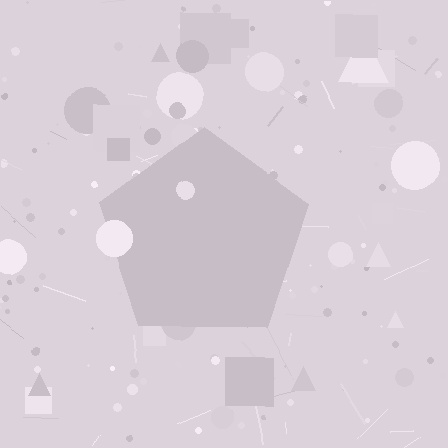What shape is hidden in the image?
A pentagon is hidden in the image.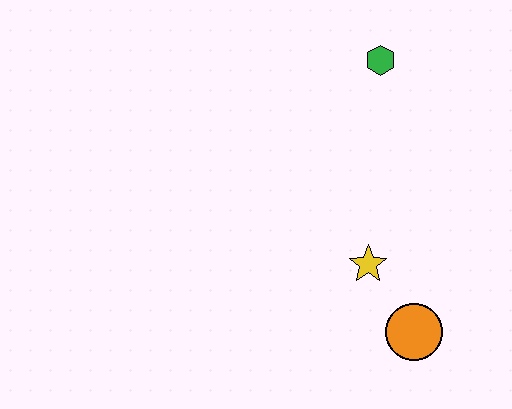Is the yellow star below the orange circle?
No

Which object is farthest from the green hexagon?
The orange circle is farthest from the green hexagon.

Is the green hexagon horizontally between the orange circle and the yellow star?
Yes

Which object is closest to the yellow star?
The orange circle is closest to the yellow star.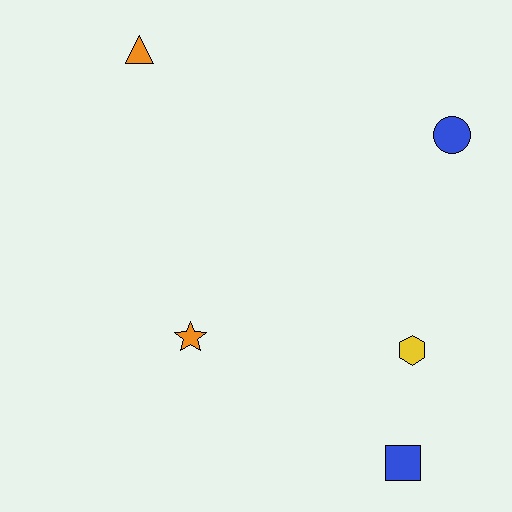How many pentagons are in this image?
There are no pentagons.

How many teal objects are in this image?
There are no teal objects.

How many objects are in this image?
There are 5 objects.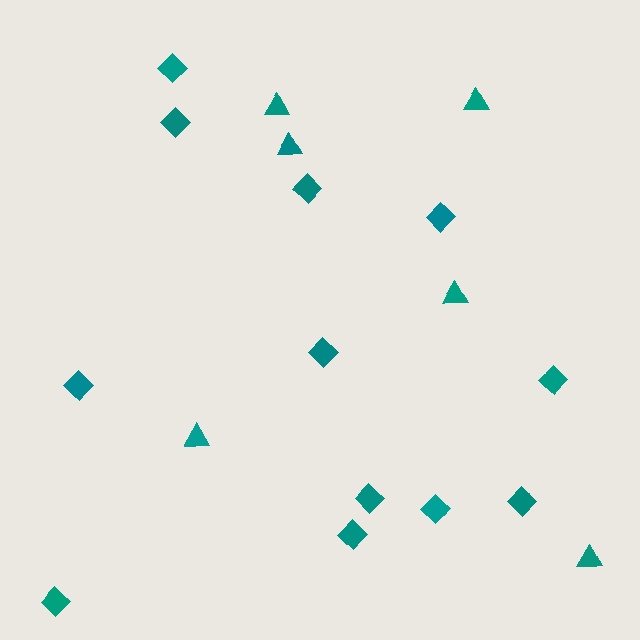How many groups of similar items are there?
There are 2 groups: one group of diamonds (12) and one group of triangles (6).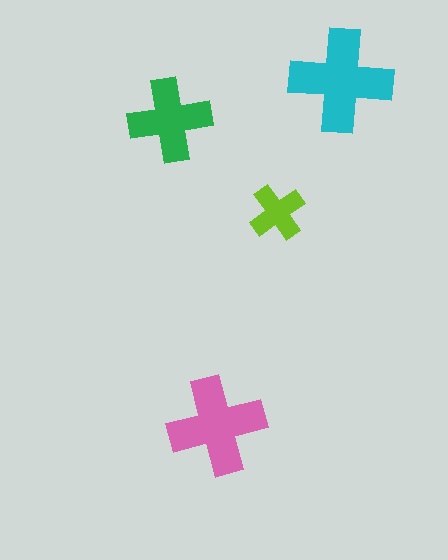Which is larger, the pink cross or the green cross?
The pink one.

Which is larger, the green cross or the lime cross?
The green one.